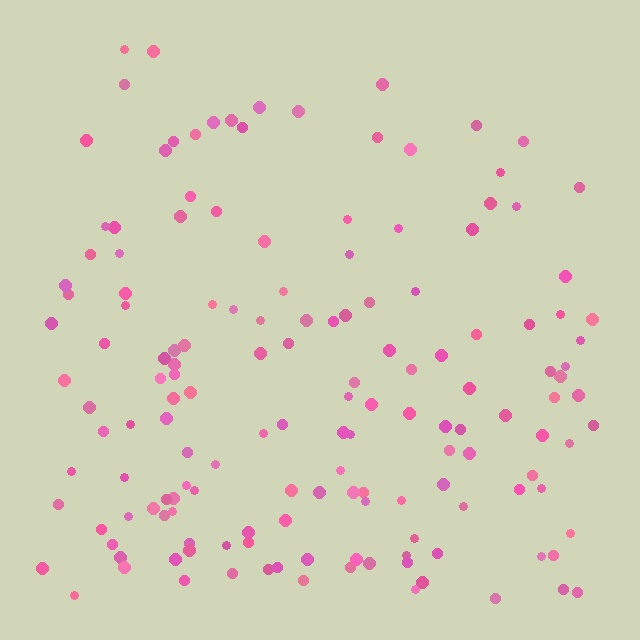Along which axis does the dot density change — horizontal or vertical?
Vertical.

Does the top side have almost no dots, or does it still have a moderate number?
Still a moderate number, just noticeably fewer than the bottom.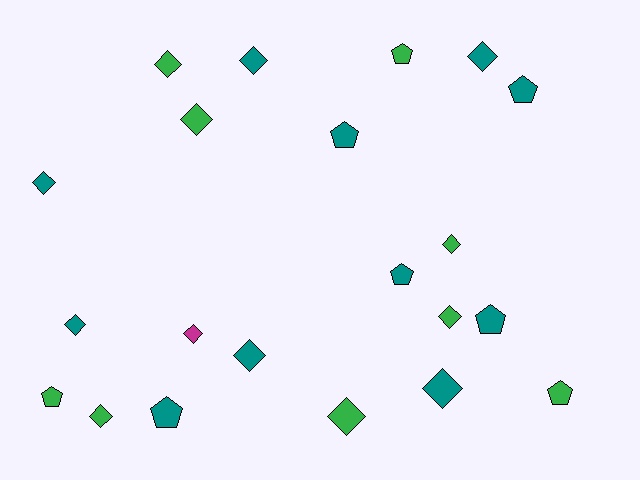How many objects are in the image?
There are 21 objects.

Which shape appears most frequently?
Diamond, with 13 objects.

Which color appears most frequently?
Teal, with 11 objects.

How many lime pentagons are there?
There are no lime pentagons.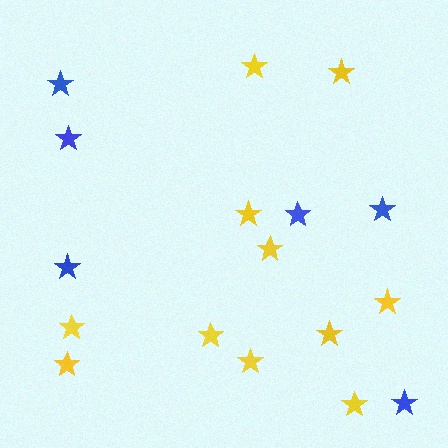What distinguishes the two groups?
There are 2 groups: one group of blue stars (6) and one group of yellow stars (11).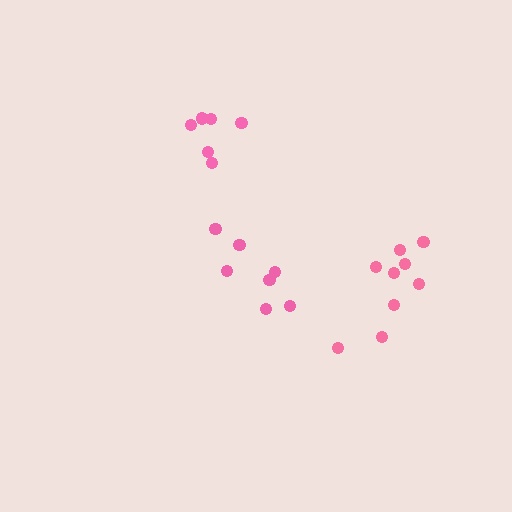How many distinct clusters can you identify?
There are 3 distinct clusters.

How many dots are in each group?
Group 1: 9 dots, Group 2: 6 dots, Group 3: 7 dots (22 total).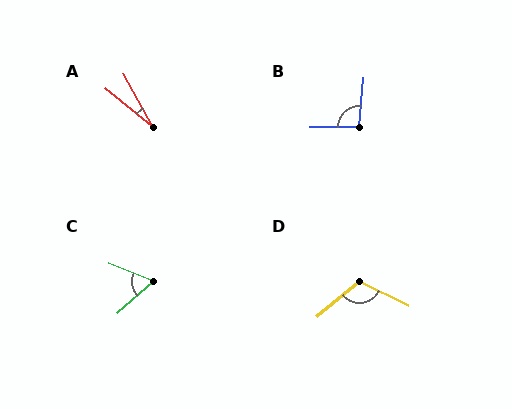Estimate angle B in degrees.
Approximately 96 degrees.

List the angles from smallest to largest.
A (23°), C (64°), B (96°), D (115°).